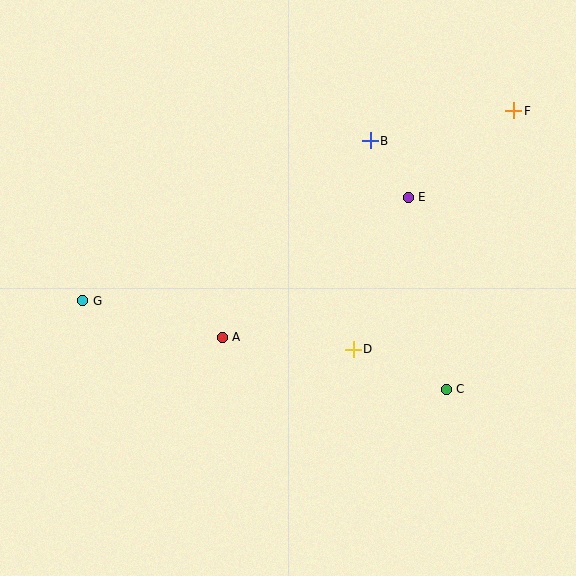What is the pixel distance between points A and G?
The distance between A and G is 144 pixels.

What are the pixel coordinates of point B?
Point B is at (370, 141).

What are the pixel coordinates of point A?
Point A is at (222, 337).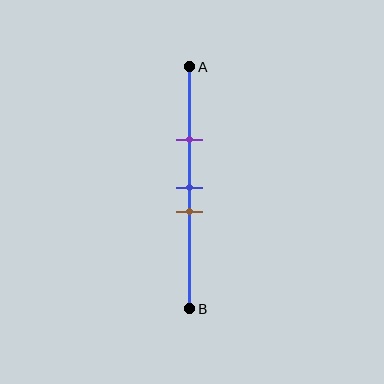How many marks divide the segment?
There are 3 marks dividing the segment.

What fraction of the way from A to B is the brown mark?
The brown mark is approximately 60% (0.6) of the way from A to B.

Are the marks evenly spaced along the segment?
No, the marks are not evenly spaced.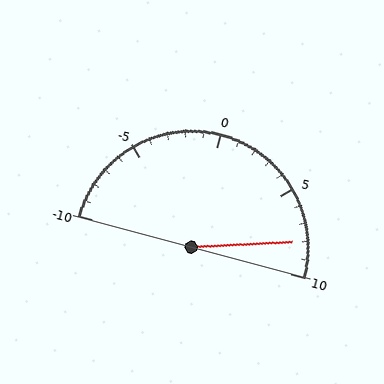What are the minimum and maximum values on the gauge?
The gauge ranges from -10 to 10.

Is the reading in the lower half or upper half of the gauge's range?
The reading is in the upper half of the range (-10 to 10).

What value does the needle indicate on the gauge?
The needle indicates approximately 8.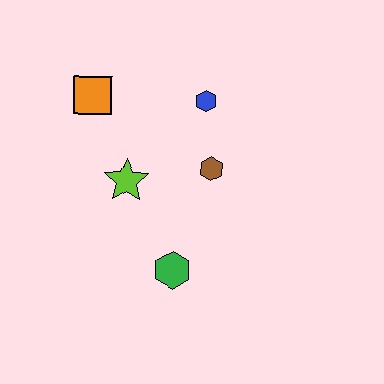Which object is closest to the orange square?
The lime star is closest to the orange square.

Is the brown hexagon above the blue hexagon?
No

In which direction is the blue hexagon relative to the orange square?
The blue hexagon is to the right of the orange square.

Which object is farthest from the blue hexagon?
The green hexagon is farthest from the blue hexagon.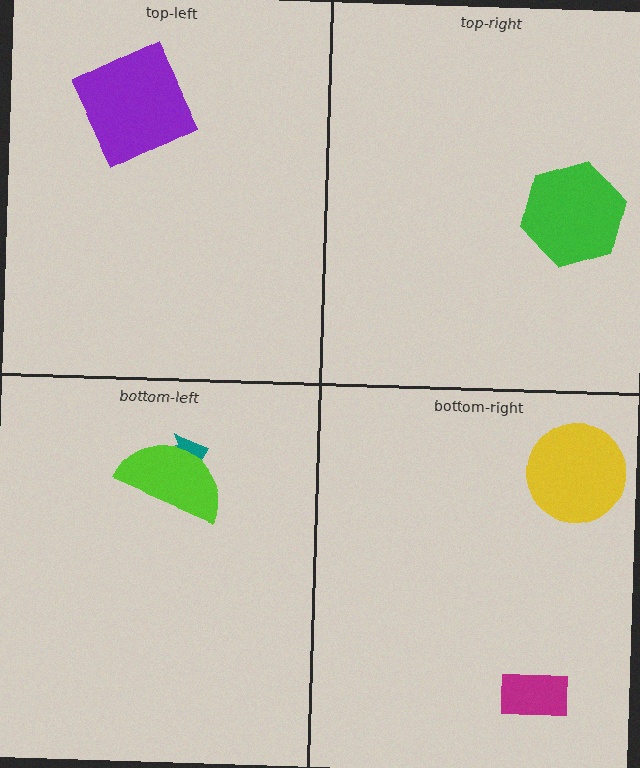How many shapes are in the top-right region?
1.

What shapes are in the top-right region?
The green hexagon.